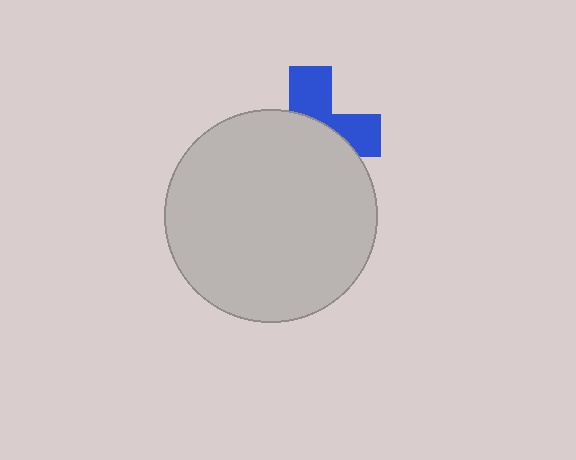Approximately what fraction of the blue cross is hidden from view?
Roughly 62% of the blue cross is hidden behind the light gray circle.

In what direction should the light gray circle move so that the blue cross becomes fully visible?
The light gray circle should move down. That is the shortest direction to clear the overlap and leave the blue cross fully visible.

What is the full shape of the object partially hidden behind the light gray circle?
The partially hidden object is a blue cross.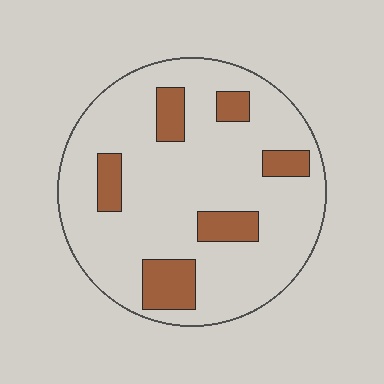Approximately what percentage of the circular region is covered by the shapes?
Approximately 20%.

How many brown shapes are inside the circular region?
6.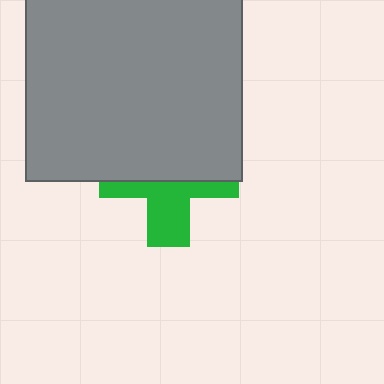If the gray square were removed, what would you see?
You would see the complete green cross.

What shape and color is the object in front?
The object in front is a gray square.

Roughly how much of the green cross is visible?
A small part of it is visible (roughly 43%).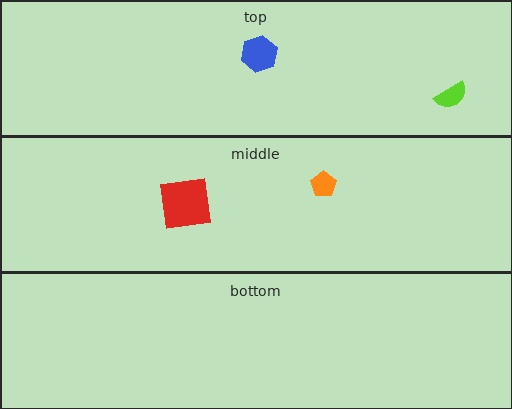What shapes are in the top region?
The blue hexagon, the lime semicircle.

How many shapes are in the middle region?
2.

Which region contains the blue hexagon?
The top region.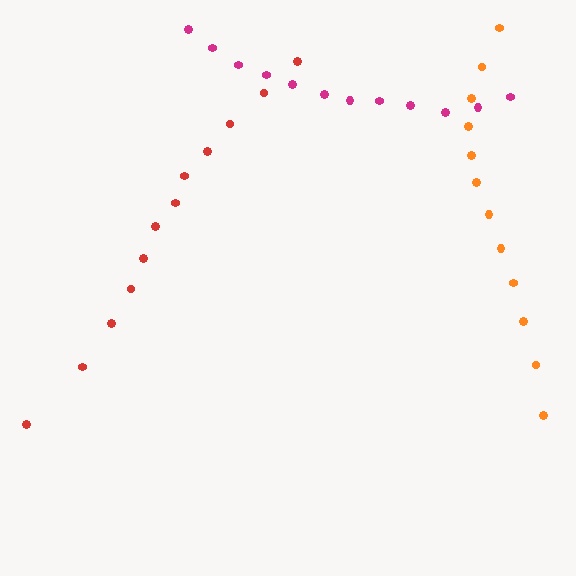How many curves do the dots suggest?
There are 3 distinct paths.